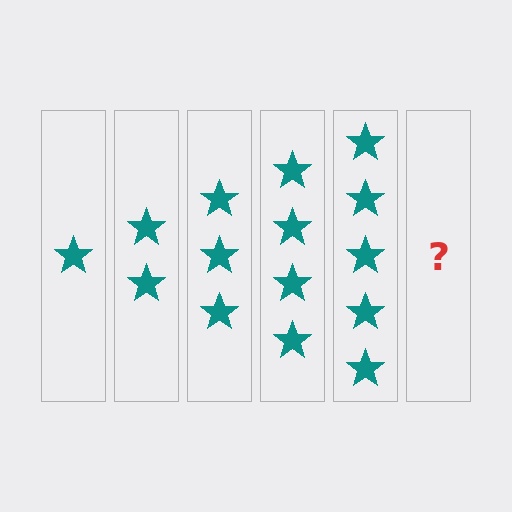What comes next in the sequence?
The next element should be 6 stars.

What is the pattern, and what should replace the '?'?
The pattern is that each step adds one more star. The '?' should be 6 stars.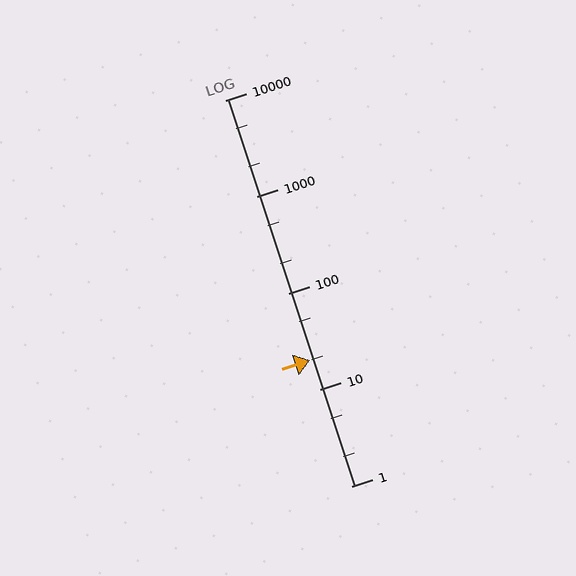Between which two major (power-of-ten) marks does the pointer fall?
The pointer is between 10 and 100.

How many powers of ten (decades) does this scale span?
The scale spans 4 decades, from 1 to 10000.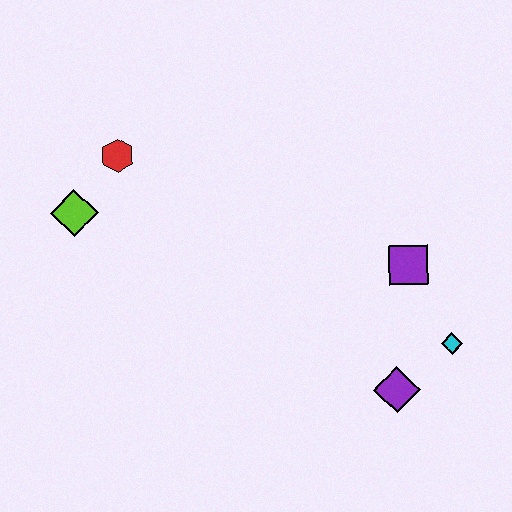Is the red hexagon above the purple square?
Yes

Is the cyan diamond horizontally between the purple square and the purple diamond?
No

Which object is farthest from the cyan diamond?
The lime diamond is farthest from the cyan diamond.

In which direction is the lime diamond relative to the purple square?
The lime diamond is to the left of the purple square.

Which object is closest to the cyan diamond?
The purple diamond is closest to the cyan diamond.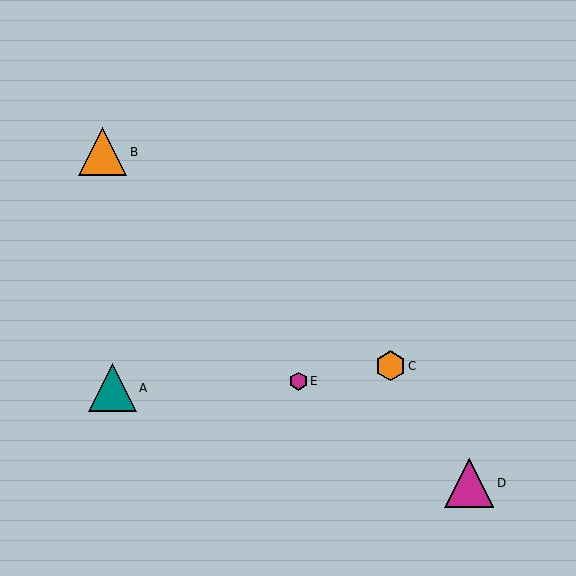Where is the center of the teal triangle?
The center of the teal triangle is at (112, 388).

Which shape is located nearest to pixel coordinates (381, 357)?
The orange hexagon (labeled C) at (390, 366) is nearest to that location.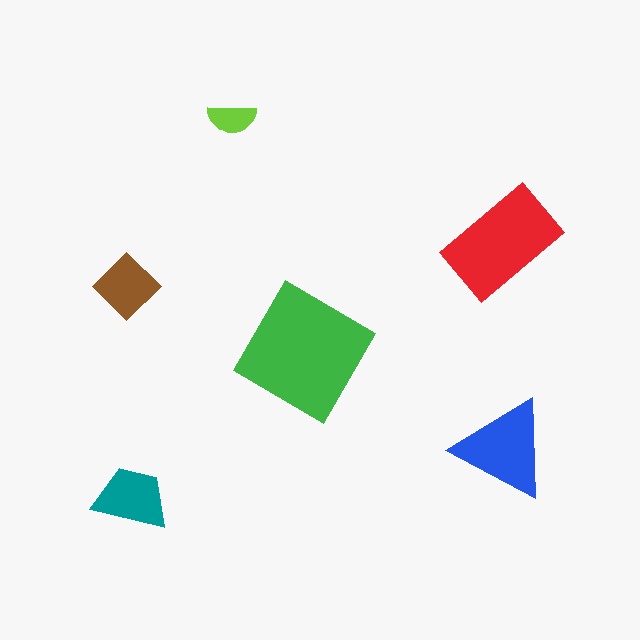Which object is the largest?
The green diamond.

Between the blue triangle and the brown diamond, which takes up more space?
The blue triangle.